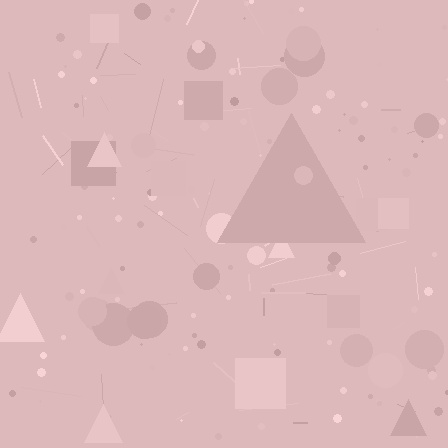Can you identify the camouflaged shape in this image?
The camouflaged shape is a triangle.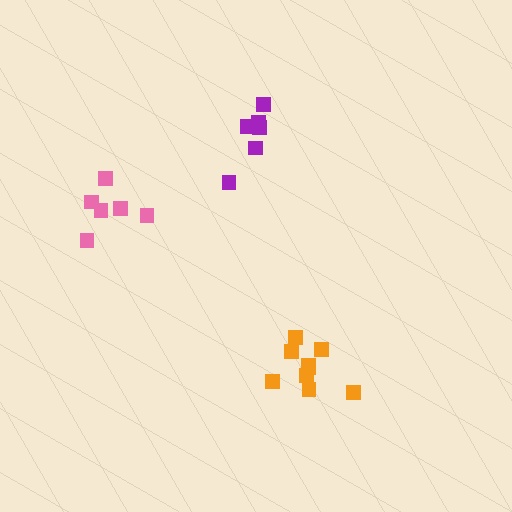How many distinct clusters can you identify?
There are 3 distinct clusters.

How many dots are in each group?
Group 1: 9 dots, Group 2: 6 dots, Group 3: 6 dots (21 total).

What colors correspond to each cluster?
The clusters are colored: orange, pink, purple.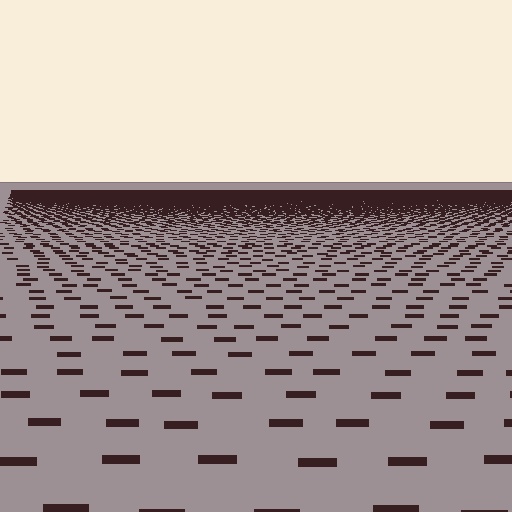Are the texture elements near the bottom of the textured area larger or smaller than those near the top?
Larger. Near the bottom, elements are closer to the viewer and appear at a bigger on-screen size.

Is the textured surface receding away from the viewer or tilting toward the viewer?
The surface is receding away from the viewer. Texture elements get smaller and denser toward the top.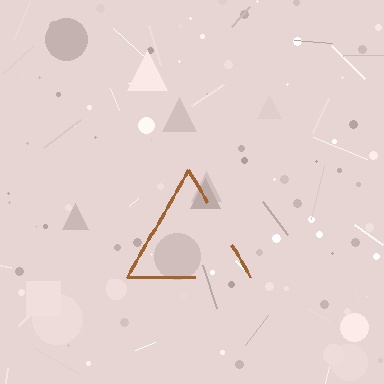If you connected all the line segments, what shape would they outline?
They would outline a triangle.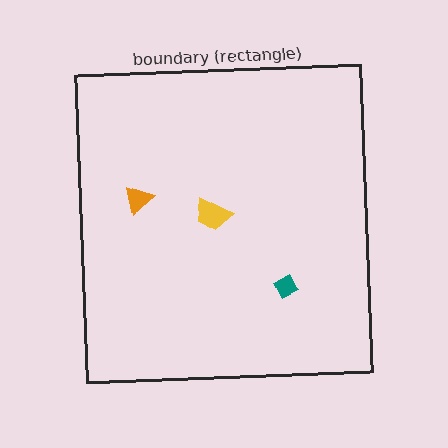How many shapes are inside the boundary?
3 inside, 0 outside.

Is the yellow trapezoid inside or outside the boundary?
Inside.